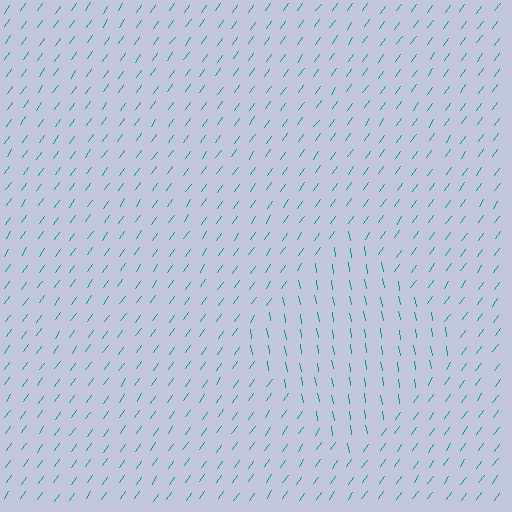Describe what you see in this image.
The image is filled with small teal line segments. A diamond region in the image has lines oriented differently from the surrounding lines, creating a visible texture boundary.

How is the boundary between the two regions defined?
The boundary is defined purely by a change in line orientation (approximately 45 degrees difference). All lines are the same color and thickness.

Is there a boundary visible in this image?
Yes, there is a texture boundary formed by a change in line orientation.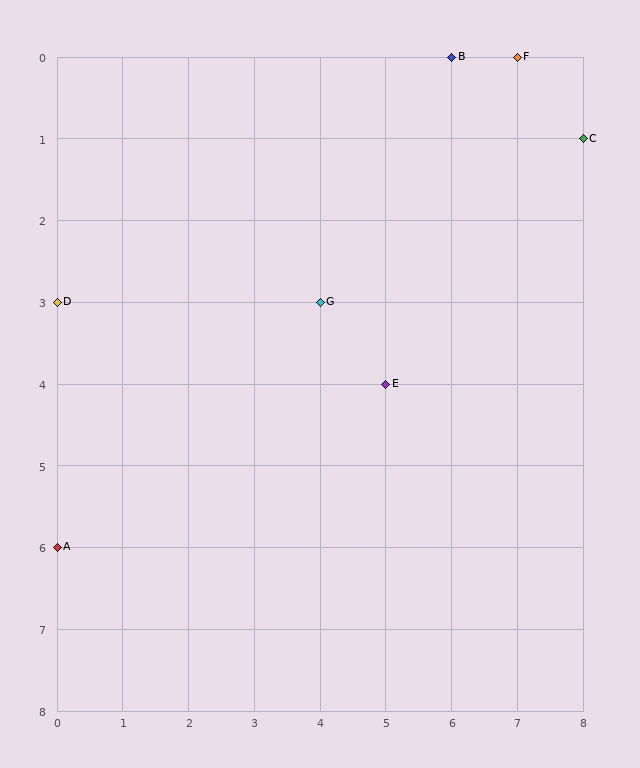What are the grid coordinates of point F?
Point F is at grid coordinates (7, 0).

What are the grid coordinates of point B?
Point B is at grid coordinates (6, 0).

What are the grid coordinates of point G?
Point G is at grid coordinates (4, 3).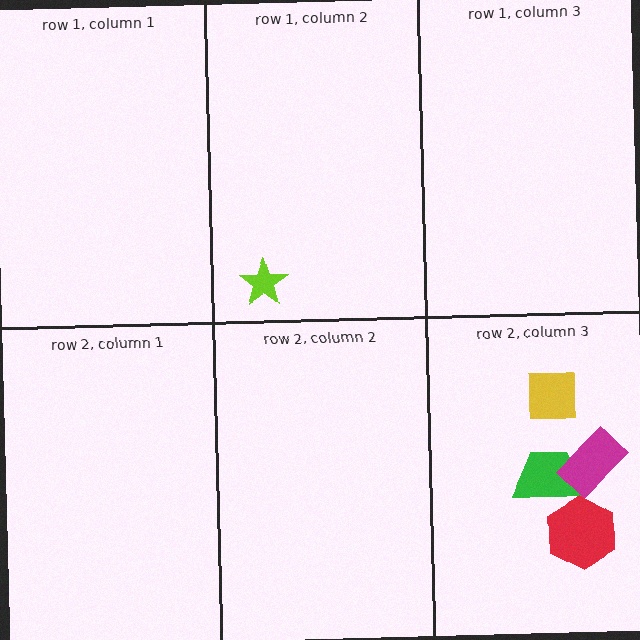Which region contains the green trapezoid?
The row 2, column 3 region.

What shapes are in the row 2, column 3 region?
The green trapezoid, the magenta rectangle, the yellow square, the red hexagon.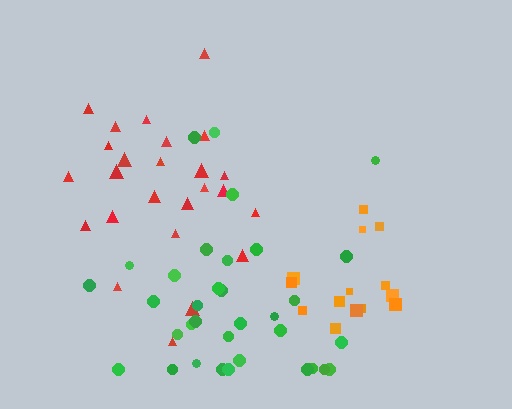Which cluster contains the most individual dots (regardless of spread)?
Green (34).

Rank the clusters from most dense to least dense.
orange, red, green.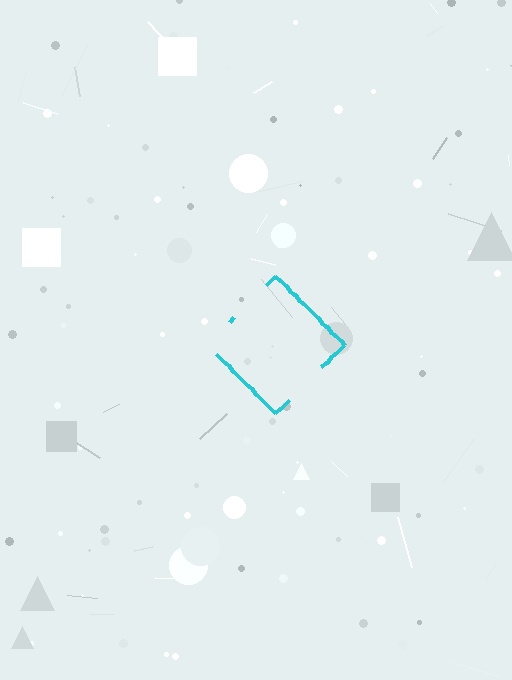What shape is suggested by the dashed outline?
The dashed outline suggests a diamond.